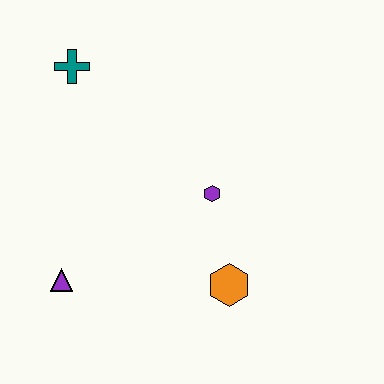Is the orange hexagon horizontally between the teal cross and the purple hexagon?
No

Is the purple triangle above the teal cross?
No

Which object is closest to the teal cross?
The purple hexagon is closest to the teal cross.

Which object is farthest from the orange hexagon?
The teal cross is farthest from the orange hexagon.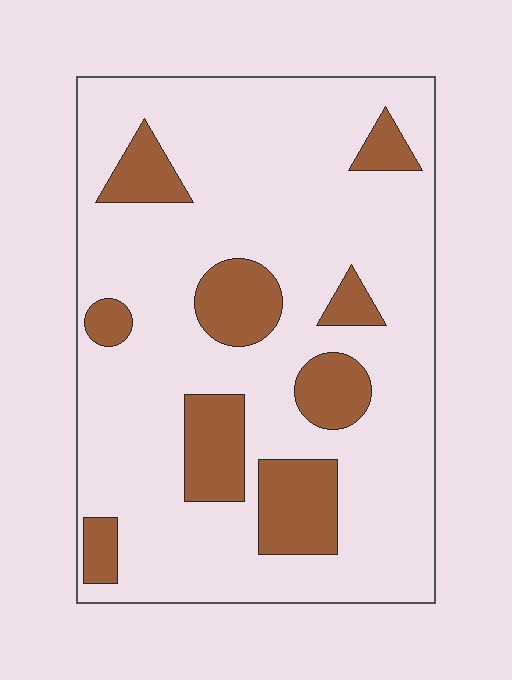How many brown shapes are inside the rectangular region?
9.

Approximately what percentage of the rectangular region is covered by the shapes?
Approximately 20%.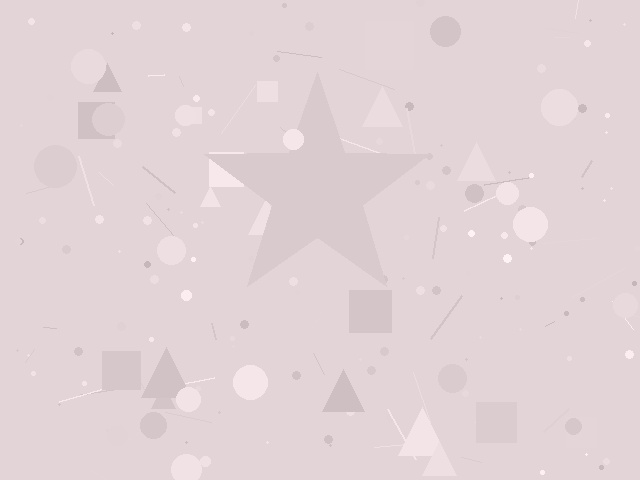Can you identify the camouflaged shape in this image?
The camouflaged shape is a star.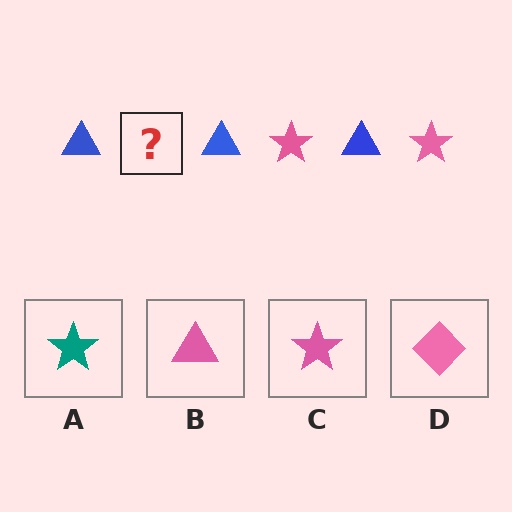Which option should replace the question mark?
Option C.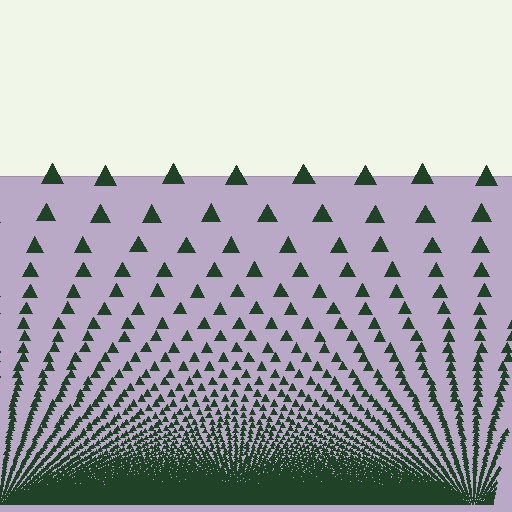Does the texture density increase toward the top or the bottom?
Density increases toward the bottom.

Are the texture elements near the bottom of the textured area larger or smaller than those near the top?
Smaller. The gradient is inverted — elements near the bottom are smaller and denser.